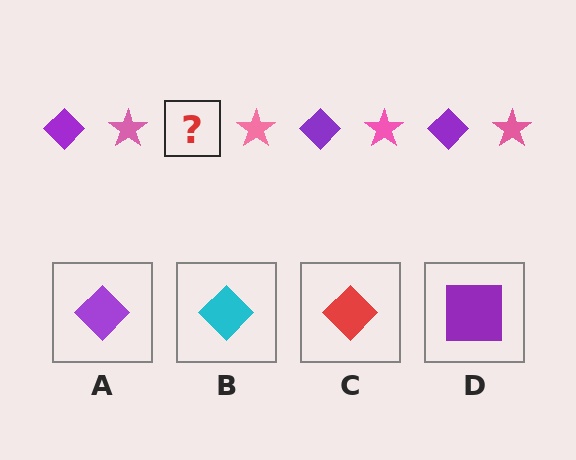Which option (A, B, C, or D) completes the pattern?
A.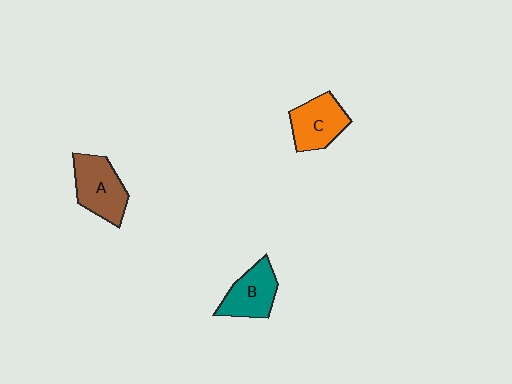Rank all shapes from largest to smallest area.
From largest to smallest: A (brown), C (orange), B (teal).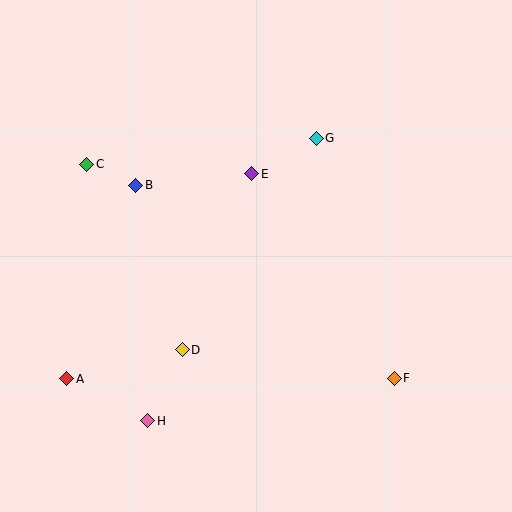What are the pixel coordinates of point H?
Point H is at (148, 421).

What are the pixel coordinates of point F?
Point F is at (394, 378).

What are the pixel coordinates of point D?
Point D is at (182, 350).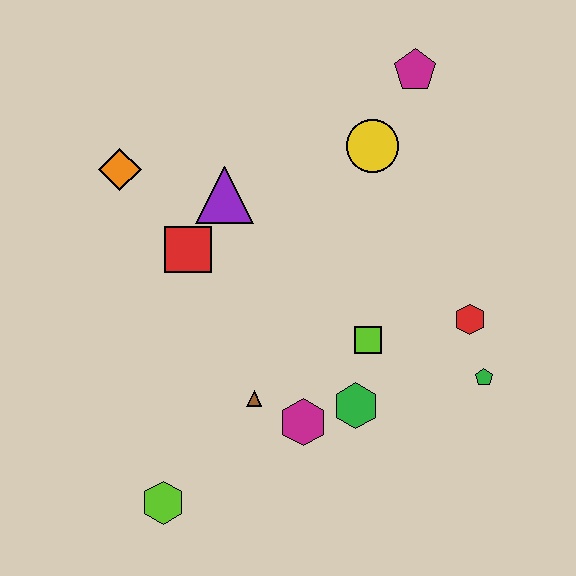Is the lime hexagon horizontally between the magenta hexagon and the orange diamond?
Yes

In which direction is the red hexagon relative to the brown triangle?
The red hexagon is to the right of the brown triangle.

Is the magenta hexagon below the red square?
Yes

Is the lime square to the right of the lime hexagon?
Yes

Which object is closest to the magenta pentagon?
The yellow circle is closest to the magenta pentagon.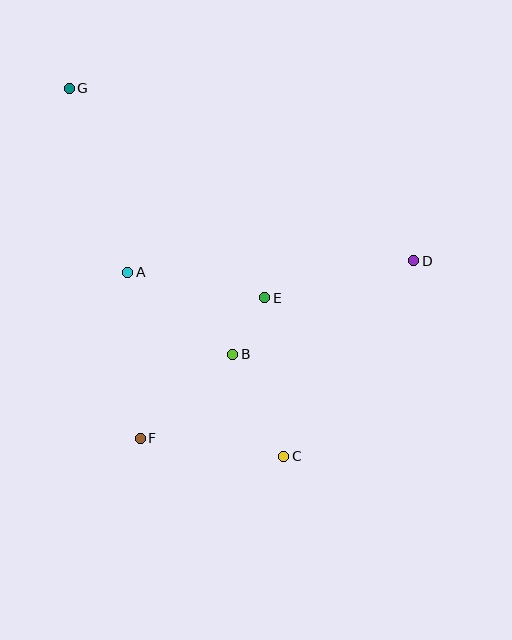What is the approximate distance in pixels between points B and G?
The distance between B and G is approximately 312 pixels.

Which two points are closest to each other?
Points B and E are closest to each other.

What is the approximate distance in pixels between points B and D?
The distance between B and D is approximately 204 pixels.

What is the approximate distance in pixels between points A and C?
The distance between A and C is approximately 241 pixels.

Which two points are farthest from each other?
Points C and G are farthest from each other.